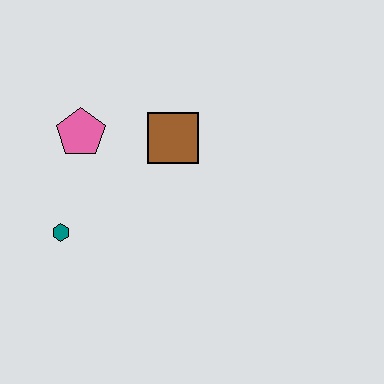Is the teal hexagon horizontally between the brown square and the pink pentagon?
No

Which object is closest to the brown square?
The pink pentagon is closest to the brown square.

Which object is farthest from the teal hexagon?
The brown square is farthest from the teal hexagon.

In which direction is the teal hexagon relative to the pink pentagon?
The teal hexagon is below the pink pentagon.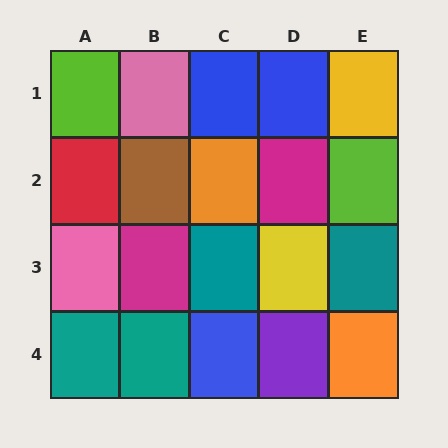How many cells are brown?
1 cell is brown.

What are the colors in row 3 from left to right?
Pink, magenta, teal, yellow, teal.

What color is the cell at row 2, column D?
Magenta.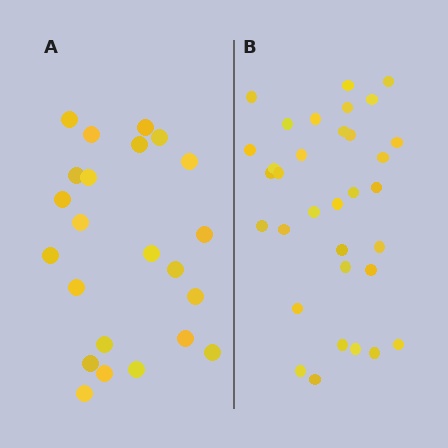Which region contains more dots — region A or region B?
Region B (the right region) has more dots.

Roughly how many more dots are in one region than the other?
Region B has roughly 10 or so more dots than region A.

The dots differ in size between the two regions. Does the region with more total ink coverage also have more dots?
No. Region A has more total ink coverage because its dots are larger, but region B actually contains more individual dots. Total area can be misleading — the number of items is what matters here.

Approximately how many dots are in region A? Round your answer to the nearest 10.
About 20 dots. (The exact count is 23, which rounds to 20.)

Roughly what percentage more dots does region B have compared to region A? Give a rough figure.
About 45% more.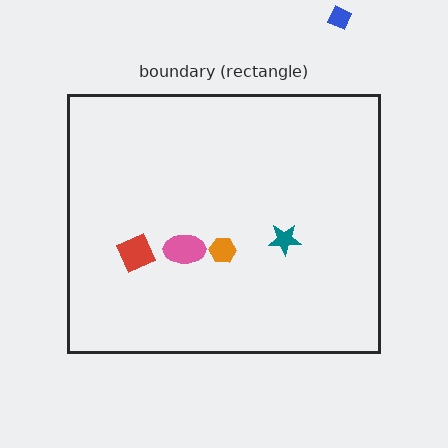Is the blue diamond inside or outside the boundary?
Outside.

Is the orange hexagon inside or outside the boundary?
Inside.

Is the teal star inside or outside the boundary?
Inside.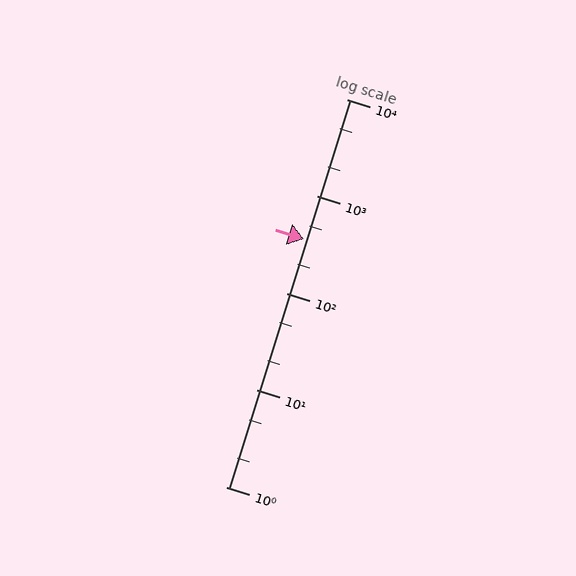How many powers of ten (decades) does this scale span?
The scale spans 4 decades, from 1 to 10000.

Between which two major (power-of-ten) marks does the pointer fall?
The pointer is between 100 and 1000.